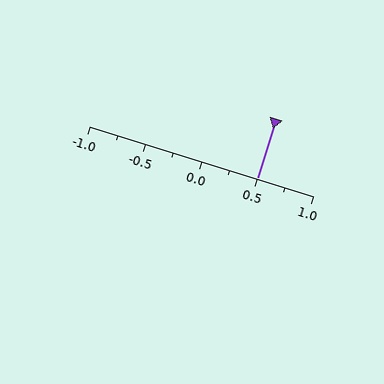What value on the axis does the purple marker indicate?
The marker indicates approximately 0.5.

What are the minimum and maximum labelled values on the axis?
The axis runs from -1.0 to 1.0.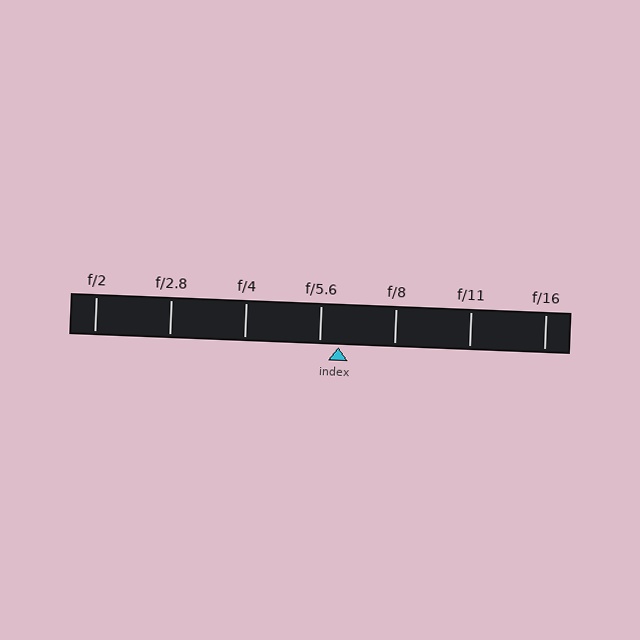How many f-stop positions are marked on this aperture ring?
There are 7 f-stop positions marked.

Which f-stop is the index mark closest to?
The index mark is closest to f/5.6.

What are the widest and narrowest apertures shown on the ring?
The widest aperture shown is f/2 and the narrowest is f/16.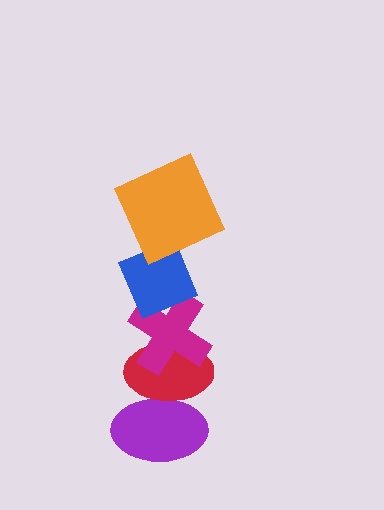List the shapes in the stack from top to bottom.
From top to bottom: the orange square, the blue diamond, the magenta cross, the red ellipse, the purple ellipse.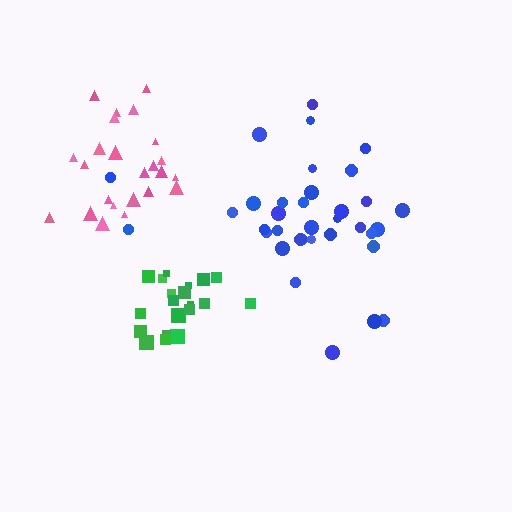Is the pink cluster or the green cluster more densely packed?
Green.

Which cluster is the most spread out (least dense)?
Blue.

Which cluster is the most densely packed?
Green.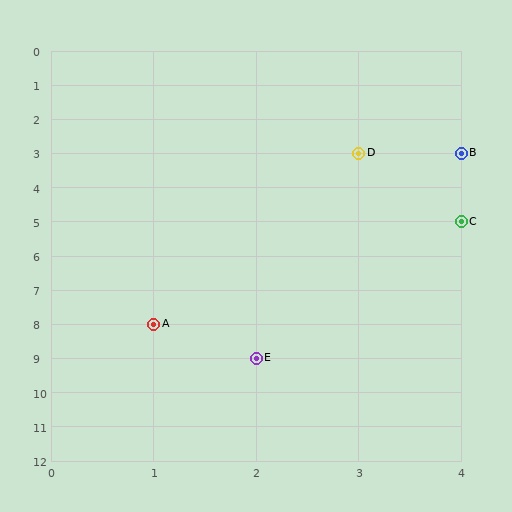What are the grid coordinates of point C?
Point C is at grid coordinates (4, 5).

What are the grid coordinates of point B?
Point B is at grid coordinates (4, 3).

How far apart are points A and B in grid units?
Points A and B are 3 columns and 5 rows apart (about 5.8 grid units diagonally).